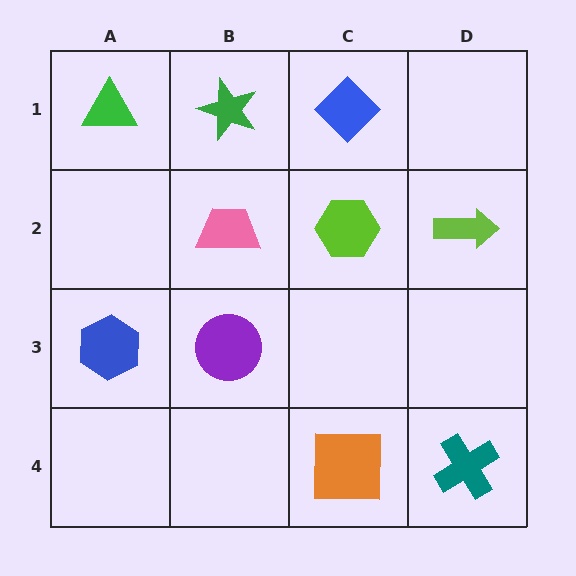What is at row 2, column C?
A lime hexagon.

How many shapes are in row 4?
2 shapes.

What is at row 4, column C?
An orange square.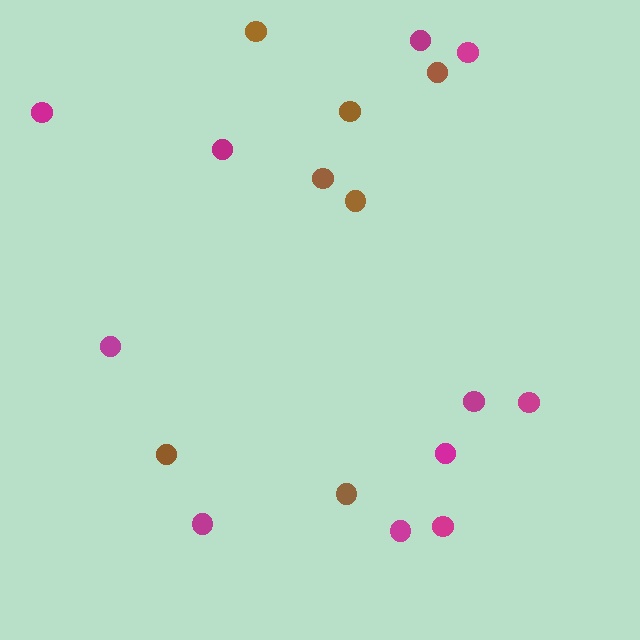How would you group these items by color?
There are 2 groups: one group of brown circles (7) and one group of magenta circles (11).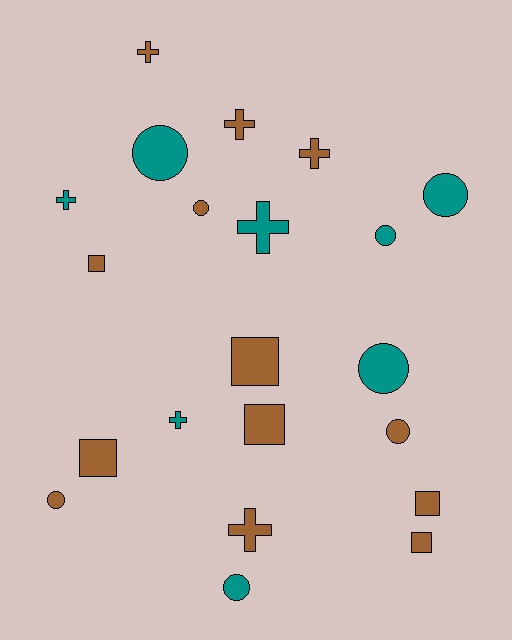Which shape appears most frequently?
Circle, with 8 objects.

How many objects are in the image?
There are 21 objects.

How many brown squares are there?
There are 6 brown squares.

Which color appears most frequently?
Brown, with 13 objects.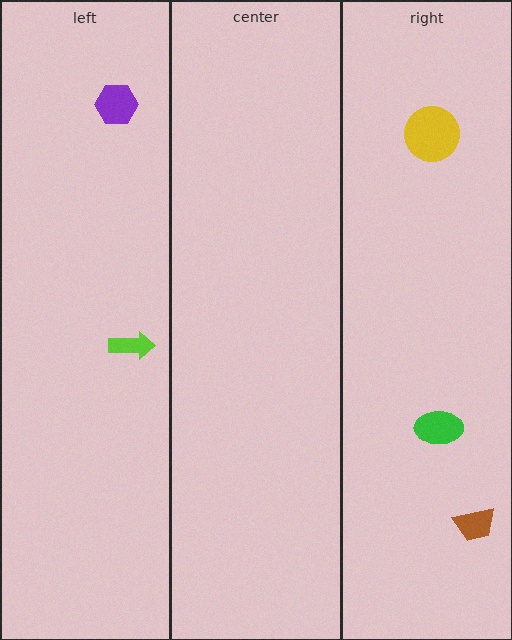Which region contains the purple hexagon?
The left region.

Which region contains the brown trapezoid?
The right region.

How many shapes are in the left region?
2.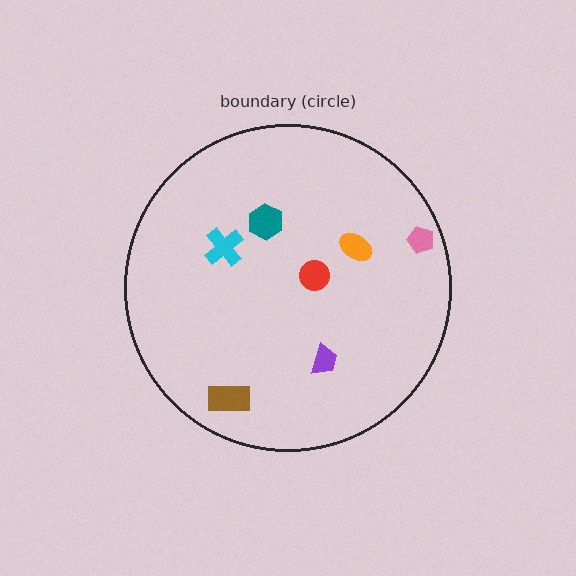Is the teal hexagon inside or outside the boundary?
Inside.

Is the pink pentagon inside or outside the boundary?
Inside.